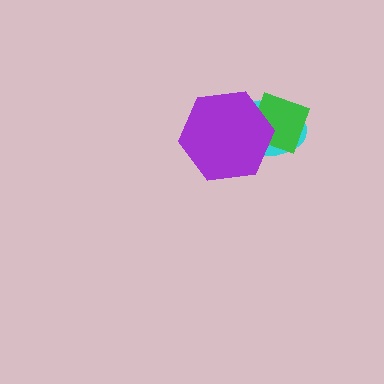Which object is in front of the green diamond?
The purple hexagon is in front of the green diamond.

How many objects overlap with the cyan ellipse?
2 objects overlap with the cyan ellipse.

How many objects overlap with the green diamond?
2 objects overlap with the green diamond.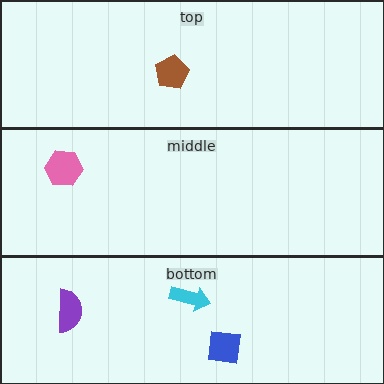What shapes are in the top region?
The brown pentagon.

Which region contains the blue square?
The bottom region.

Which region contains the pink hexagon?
The middle region.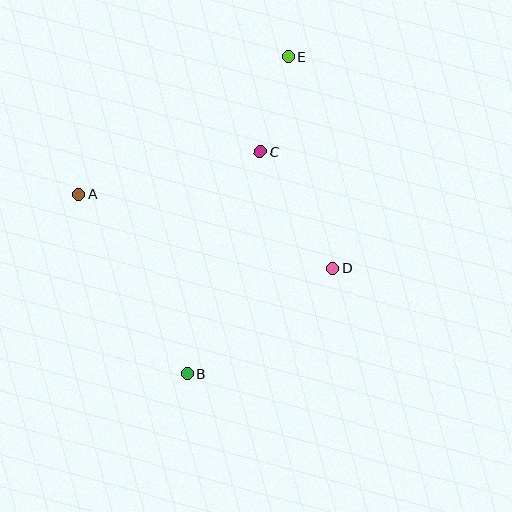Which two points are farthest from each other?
Points B and E are farthest from each other.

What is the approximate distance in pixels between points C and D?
The distance between C and D is approximately 138 pixels.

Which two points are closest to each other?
Points C and E are closest to each other.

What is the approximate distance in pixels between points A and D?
The distance between A and D is approximately 264 pixels.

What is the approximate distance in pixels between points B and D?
The distance between B and D is approximately 179 pixels.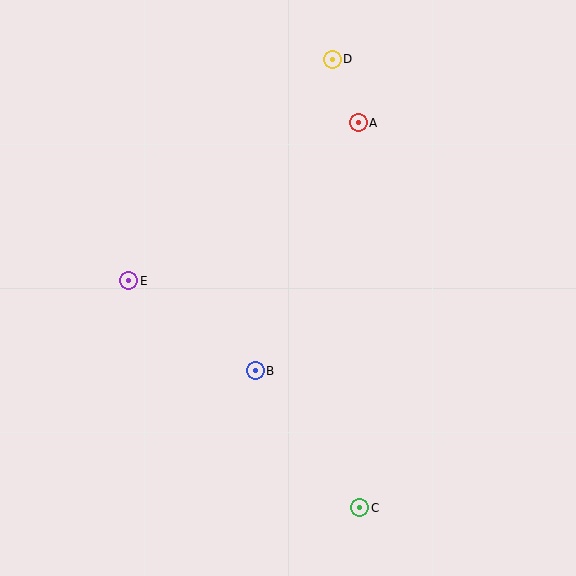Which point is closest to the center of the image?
Point B at (255, 371) is closest to the center.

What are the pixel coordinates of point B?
Point B is at (255, 371).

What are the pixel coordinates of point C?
Point C is at (360, 508).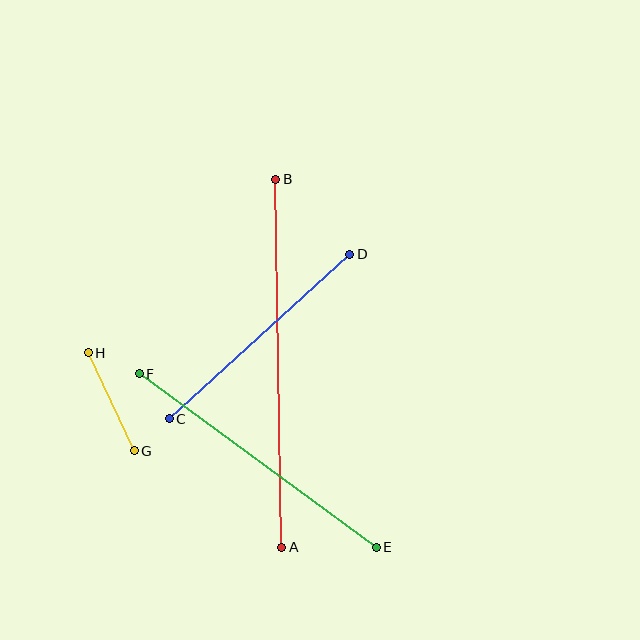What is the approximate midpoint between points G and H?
The midpoint is at approximately (111, 402) pixels.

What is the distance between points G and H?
The distance is approximately 108 pixels.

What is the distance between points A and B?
The distance is approximately 368 pixels.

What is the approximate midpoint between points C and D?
The midpoint is at approximately (260, 337) pixels.